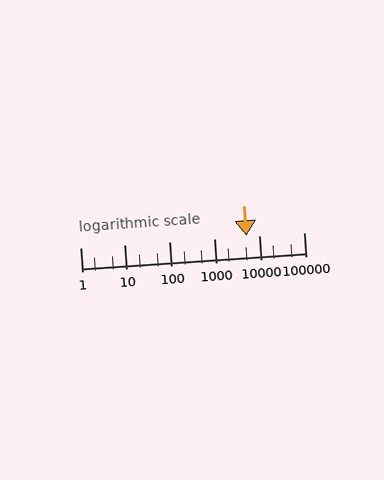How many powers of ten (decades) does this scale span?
The scale spans 5 decades, from 1 to 100000.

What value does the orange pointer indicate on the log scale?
The pointer indicates approximately 5200.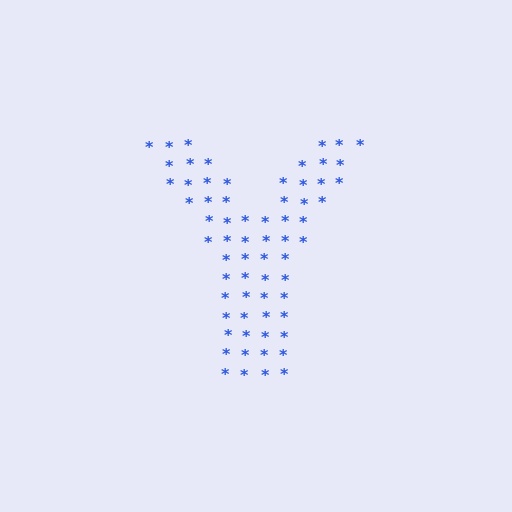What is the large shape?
The large shape is the letter Y.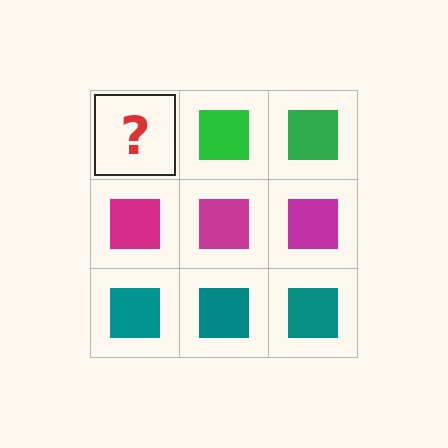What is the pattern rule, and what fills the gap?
The rule is that each row has a consistent color. The gap should be filled with a green square.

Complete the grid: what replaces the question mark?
The question mark should be replaced with a green square.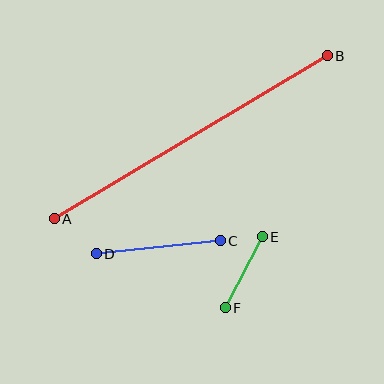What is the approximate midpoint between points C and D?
The midpoint is at approximately (158, 247) pixels.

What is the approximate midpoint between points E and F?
The midpoint is at approximately (244, 272) pixels.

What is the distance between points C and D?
The distance is approximately 124 pixels.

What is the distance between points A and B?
The distance is approximately 318 pixels.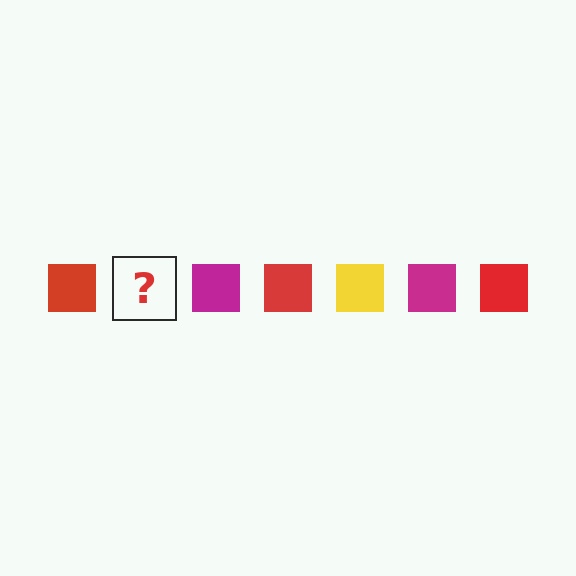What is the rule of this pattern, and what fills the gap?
The rule is that the pattern cycles through red, yellow, magenta squares. The gap should be filled with a yellow square.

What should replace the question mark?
The question mark should be replaced with a yellow square.